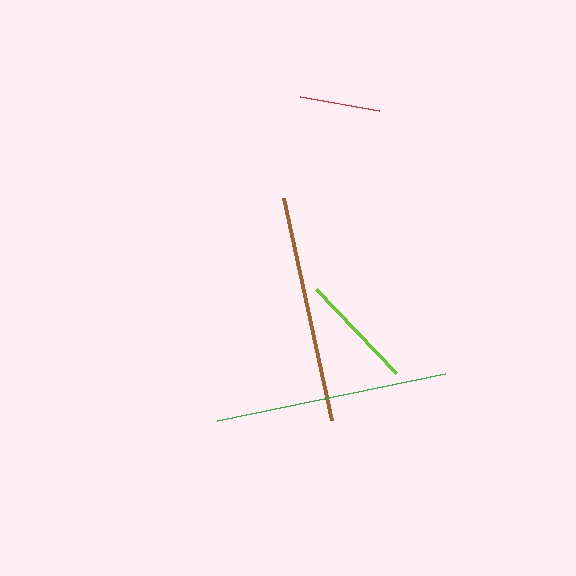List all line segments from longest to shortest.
From longest to shortest: green, brown, lime, red.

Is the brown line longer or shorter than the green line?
The green line is longer than the brown line.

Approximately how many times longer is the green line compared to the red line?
The green line is approximately 2.9 times the length of the red line.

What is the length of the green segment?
The green segment is approximately 233 pixels long.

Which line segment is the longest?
The green line is the longest at approximately 233 pixels.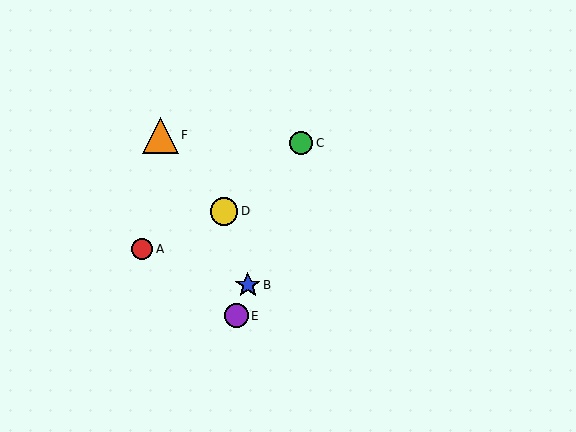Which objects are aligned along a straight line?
Objects B, C, E are aligned along a straight line.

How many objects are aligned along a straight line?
3 objects (B, C, E) are aligned along a straight line.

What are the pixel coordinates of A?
Object A is at (142, 249).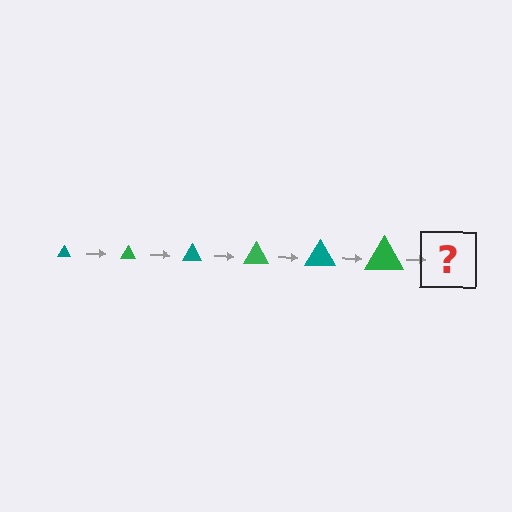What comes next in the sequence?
The next element should be a teal triangle, larger than the previous one.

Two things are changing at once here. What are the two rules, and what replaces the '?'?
The two rules are that the triangle grows larger each step and the color cycles through teal and green. The '?' should be a teal triangle, larger than the previous one.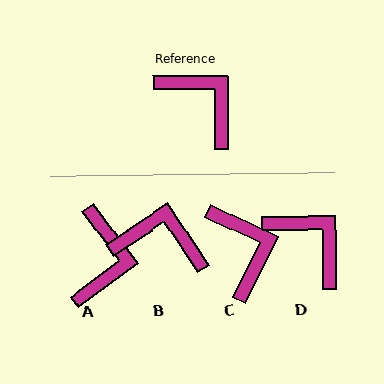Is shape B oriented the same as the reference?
No, it is off by about 33 degrees.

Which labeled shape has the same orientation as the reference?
D.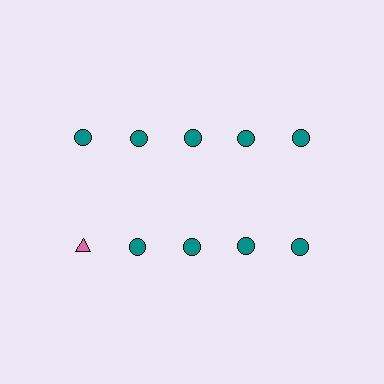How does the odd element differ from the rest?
It differs in both color (pink instead of teal) and shape (triangle instead of circle).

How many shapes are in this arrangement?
There are 10 shapes arranged in a grid pattern.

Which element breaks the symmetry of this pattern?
The pink triangle in the second row, leftmost column breaks the symmetry. All other shapes are teal circles.